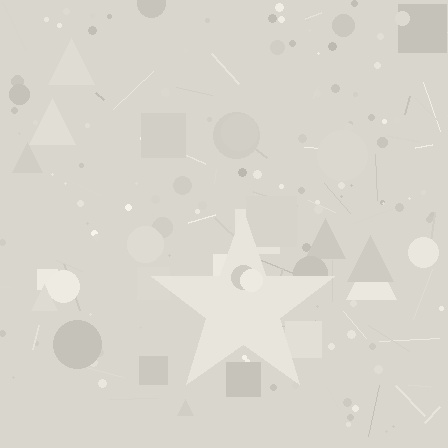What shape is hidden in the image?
A star is hidden in the image.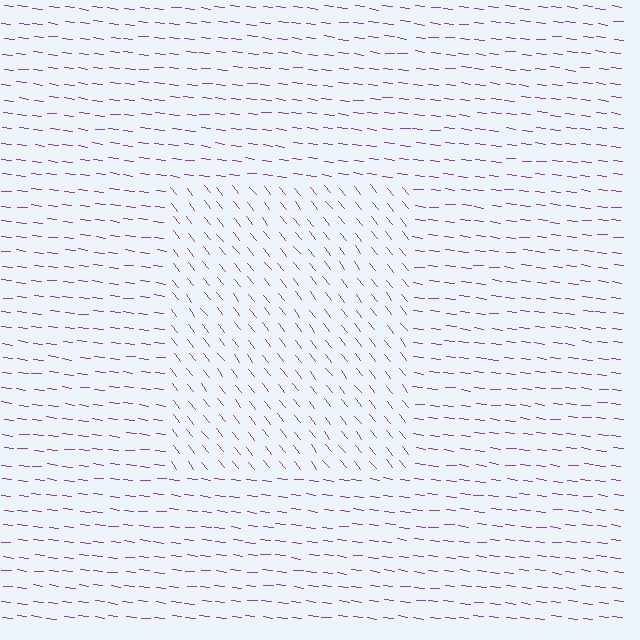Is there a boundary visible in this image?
Yes, there is a texture boundary formed by a change in line orientation.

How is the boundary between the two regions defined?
The boundary is defined purely by a change in line orientation (approximately 45 degrees difference). All lines are the same color and thickness.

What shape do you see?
I see a rectangle.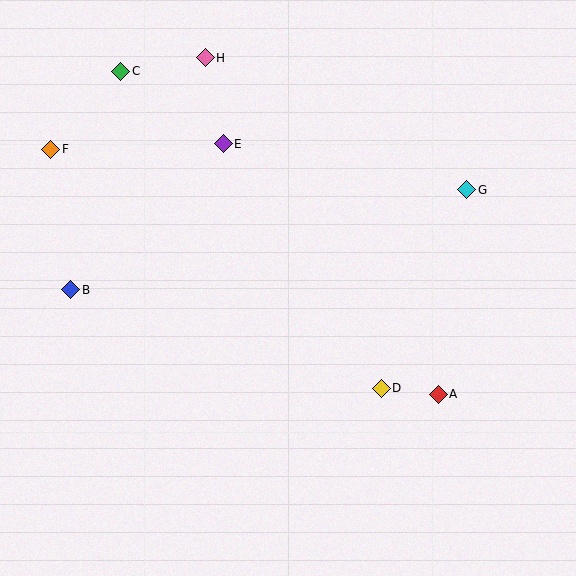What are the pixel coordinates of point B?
Point B is at (71, 290).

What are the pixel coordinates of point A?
Point A is at (438, 394).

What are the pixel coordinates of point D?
Point D is at (381, 388).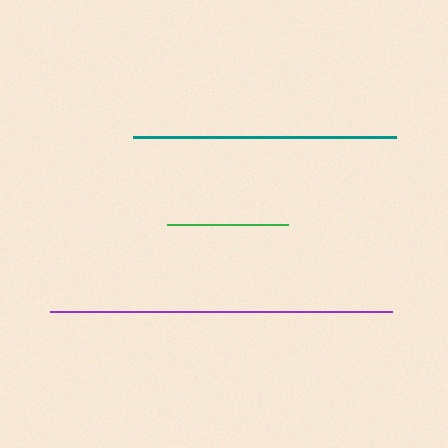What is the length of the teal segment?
The teal segment is approximately 263 pixels long.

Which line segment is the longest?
The purple line is the longest at approximately 342 pixels.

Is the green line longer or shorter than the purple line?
The purple line is longer than the green line.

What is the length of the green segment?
The green segment is approximately 122 pixels long.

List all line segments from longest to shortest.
From longest to shortest: purple, teal, green.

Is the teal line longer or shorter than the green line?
The teal line is longer than the green line.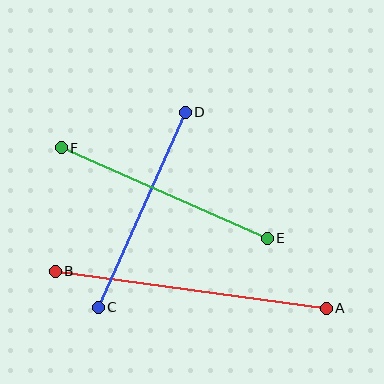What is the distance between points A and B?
The distance is approximately 274 pixels.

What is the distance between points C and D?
The distance is approximately 214 pixels.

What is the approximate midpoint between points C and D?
The midpoint is at approximately (142, 210) pixels.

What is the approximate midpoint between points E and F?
The midpoint is at approximately (164, 193) pixels.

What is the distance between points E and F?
The distance is approximately 225 pixels.